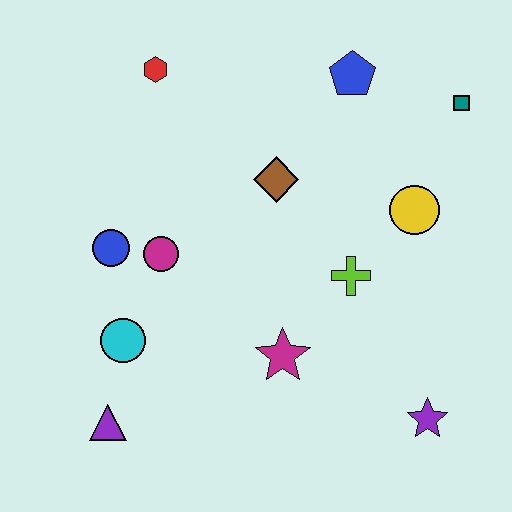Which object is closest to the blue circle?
The magenta circle is closest to the blue circle.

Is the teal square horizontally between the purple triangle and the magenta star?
No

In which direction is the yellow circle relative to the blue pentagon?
The yellow circle is below the blue pentagon.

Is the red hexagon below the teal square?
No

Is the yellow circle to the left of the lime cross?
No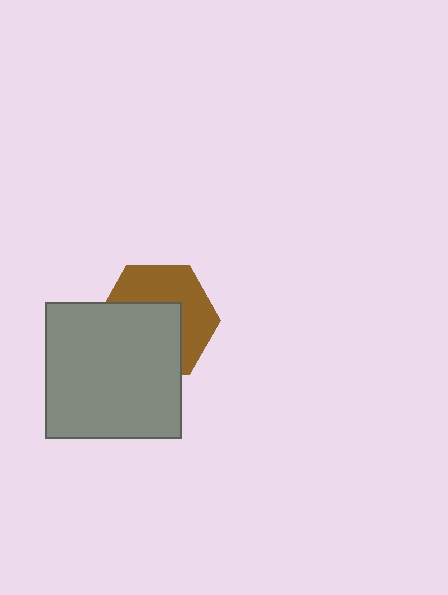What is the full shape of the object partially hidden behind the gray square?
The partially hidden object is a brown hexagon.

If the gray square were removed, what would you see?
You would see the complete brown hexagon.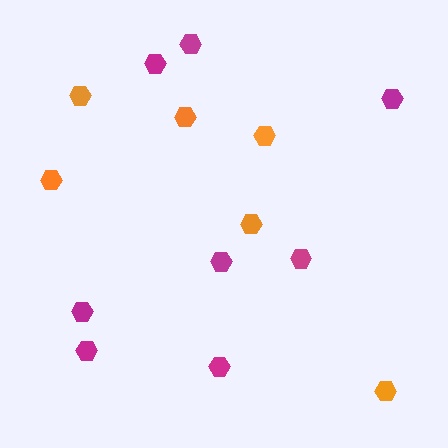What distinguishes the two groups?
There are 2 groups: one group of orange hexagons (6) and one group of magenta hexagons (8).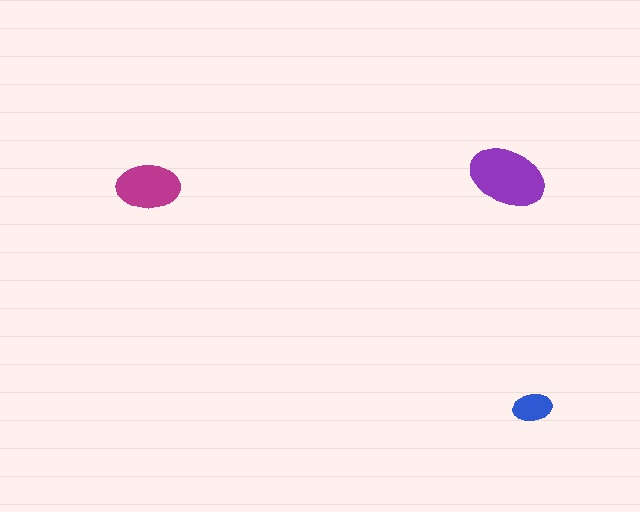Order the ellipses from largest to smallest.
the purple one, the magenta one, the blue one.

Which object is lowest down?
The blue ellipse is bottommost.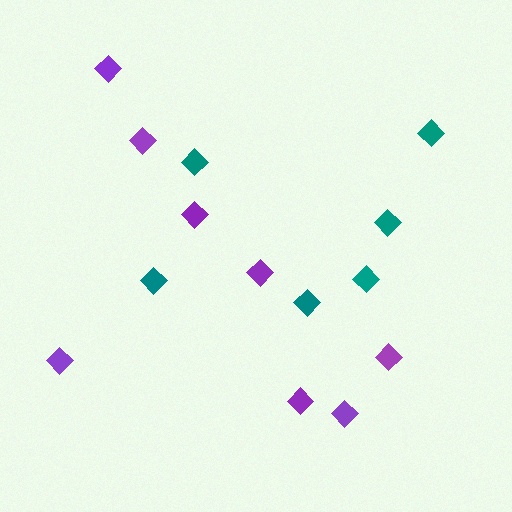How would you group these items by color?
There are 2 groups: one group of teal diamonds (6) and one group of purple diamonds (8).